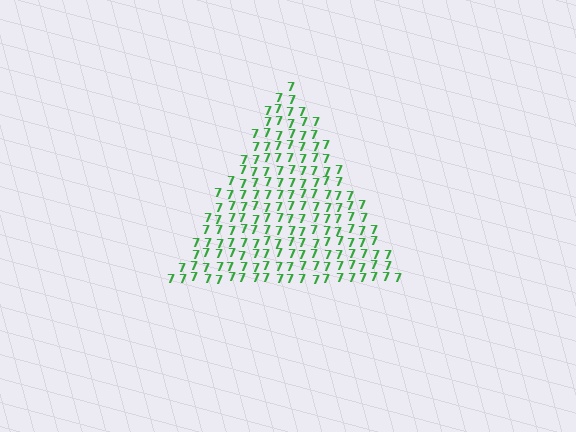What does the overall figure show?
The overall figure shows a triangle.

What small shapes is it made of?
It is made of small digit 7's.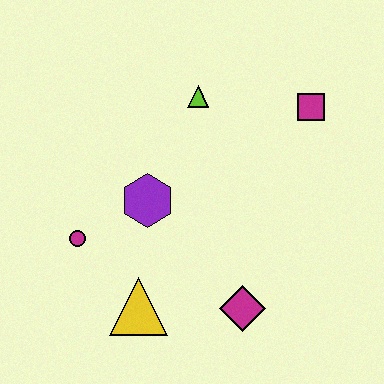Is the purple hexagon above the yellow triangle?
Yes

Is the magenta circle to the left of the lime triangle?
Yes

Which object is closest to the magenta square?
The lime triangle is closest to the magenta square.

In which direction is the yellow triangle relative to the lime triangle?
The yellow triangle is below the lime triangle.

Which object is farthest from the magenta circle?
The magenta square is farthest from the magenta circle.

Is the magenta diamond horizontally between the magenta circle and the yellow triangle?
No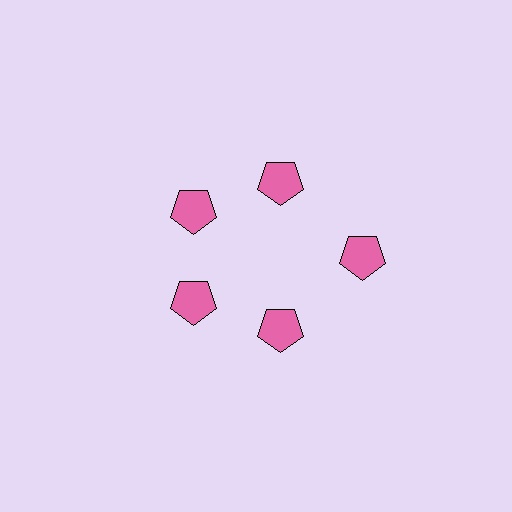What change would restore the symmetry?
The symmetry would be restored by moving it inward, back onto the ring so that all 5 pentagons sit at equal angles and equal distance from the center.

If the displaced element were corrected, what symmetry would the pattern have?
It would have 5-fold rotational symmetry — the pattern would map onto itself every 72 degrees.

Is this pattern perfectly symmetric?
No. The 5 pink pentagons are arranged in a ring, but one element near the 3 o'clock position is pushed outward from the center, breaking the 5-fold rotational symmetry.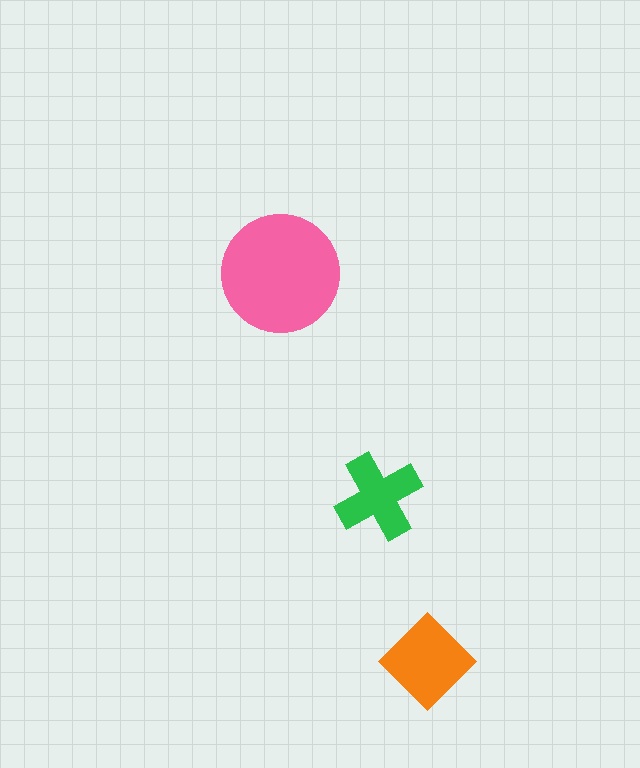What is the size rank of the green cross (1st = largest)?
3rd.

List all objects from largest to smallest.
The pink circle, the orange diamond, the green cross.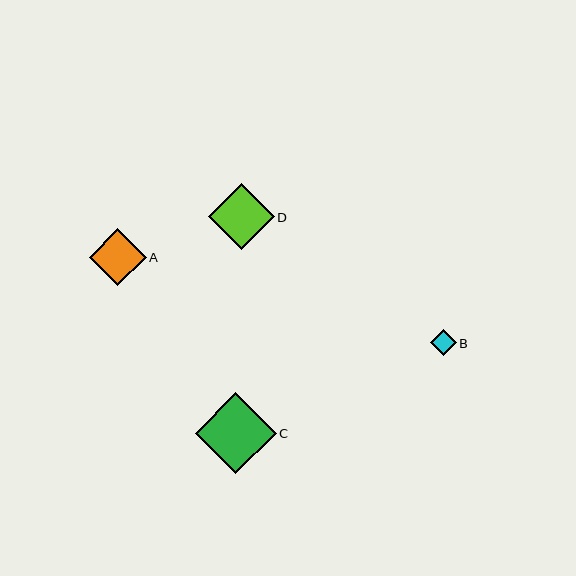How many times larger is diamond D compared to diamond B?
Diamond D is approximately 2.6 times the size of diamond B.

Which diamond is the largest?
Diamond C is the largest with a size of approximately 81 pixels.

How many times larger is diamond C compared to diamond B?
Diamond C is approximately 3.1 times the size of diamond B.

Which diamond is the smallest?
Diamond B is the smallest with a size of approximately 26 pixels.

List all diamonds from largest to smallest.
From largest to smallest: C, D, A, B.